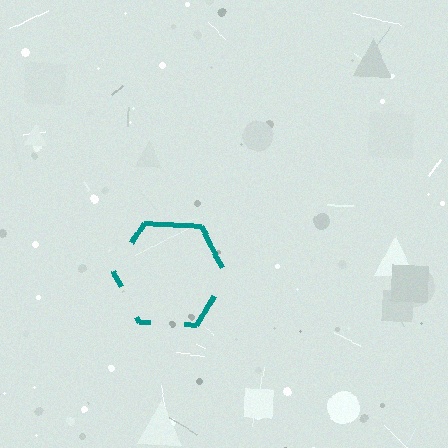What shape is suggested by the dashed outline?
The dashed outline suggests a hexagon.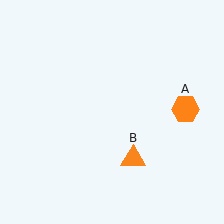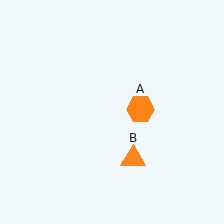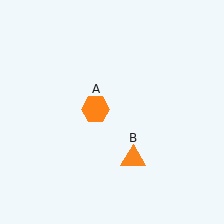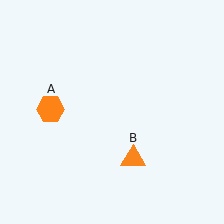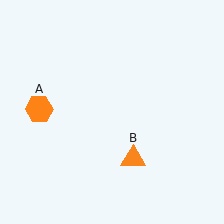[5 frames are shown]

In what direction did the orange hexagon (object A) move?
The orange hexagon (object A) moved left.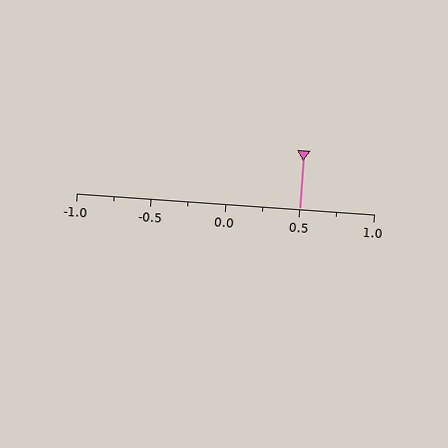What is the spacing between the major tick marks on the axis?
The major ticks are spaced 0.5 apart.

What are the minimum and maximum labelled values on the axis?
The axis runs from -1.0 to 1.0.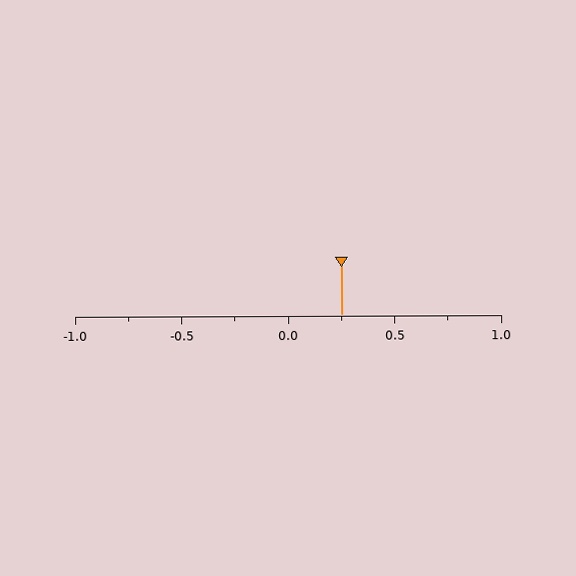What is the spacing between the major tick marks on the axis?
The major ticks are spaced 0.5 apart.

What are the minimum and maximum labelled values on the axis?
The axis runs from -1.0 to 1.0.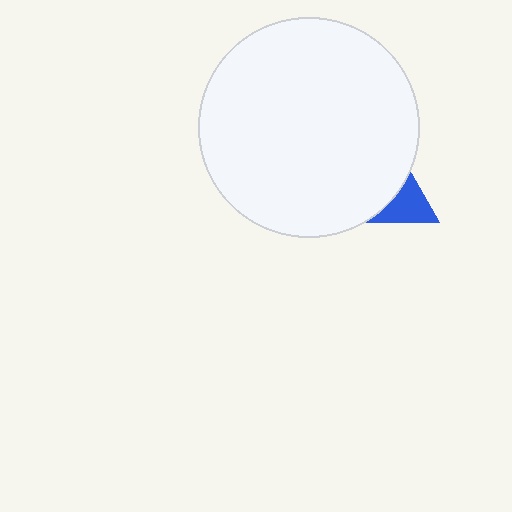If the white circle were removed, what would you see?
You would see the complete blue triangle.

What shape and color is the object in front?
The object in front is a white circle.